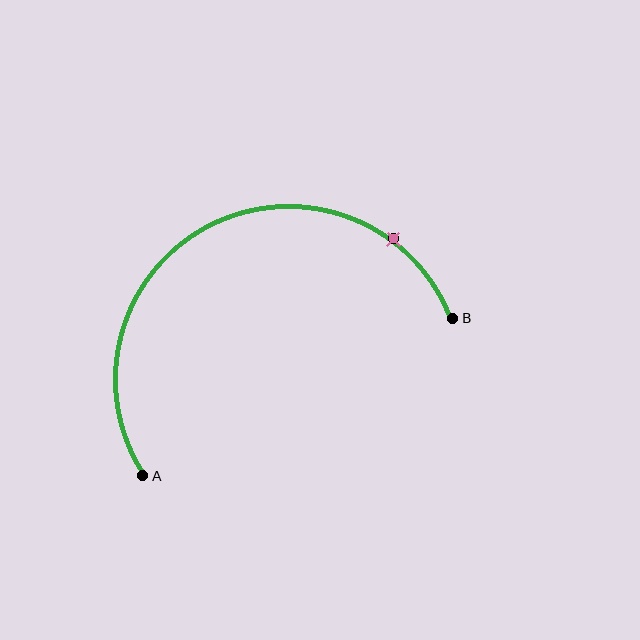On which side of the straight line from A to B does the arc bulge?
The arc bulges above the straight line connecting A and B.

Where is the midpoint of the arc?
The arc midpoint is the point on the curve farthest from the straight line joining A and B. It sits above that line.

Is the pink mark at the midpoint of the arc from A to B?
No. The pink mark lies on the arc but is closer to endpoint B. The arc midpoint would be at the point on the curve equidistant along the arc from both A and B.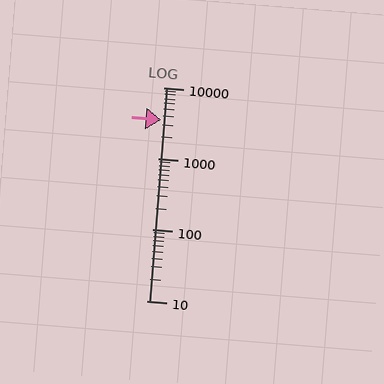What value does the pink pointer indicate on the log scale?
The pointer indicates approximately 3500.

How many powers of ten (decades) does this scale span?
The scale spans 3 decades, from 10 to 10000.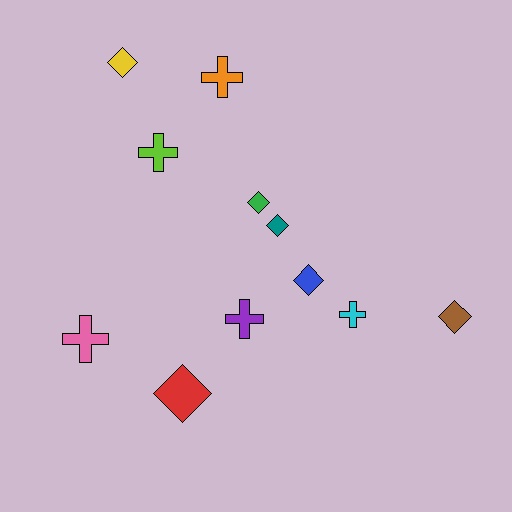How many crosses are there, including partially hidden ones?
There are 5 crosses.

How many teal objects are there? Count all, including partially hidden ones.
There is 1 teal object.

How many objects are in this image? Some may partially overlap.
There are 11 objects.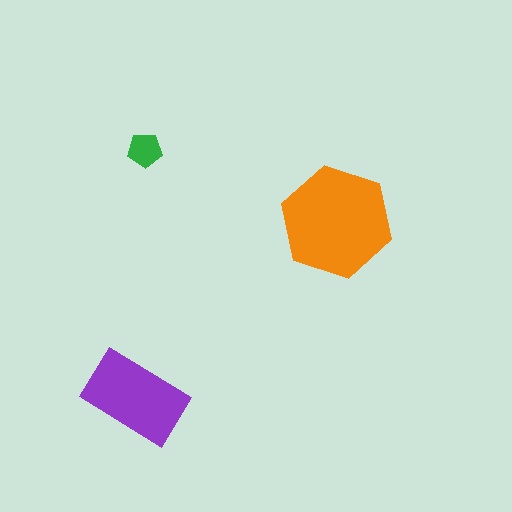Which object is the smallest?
The green pentagon.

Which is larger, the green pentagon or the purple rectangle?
The purple rectangle.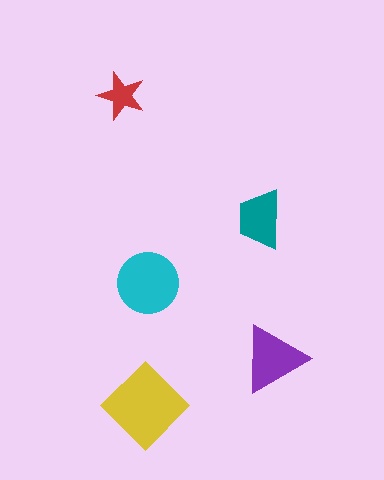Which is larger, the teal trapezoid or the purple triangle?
The purple triangle.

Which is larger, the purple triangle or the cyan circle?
The cyan circle.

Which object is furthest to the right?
The purple triangle is rightmost.